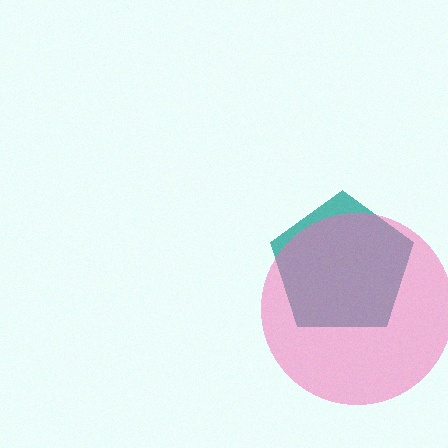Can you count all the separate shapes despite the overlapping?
Yes, there are 2 separate shapes.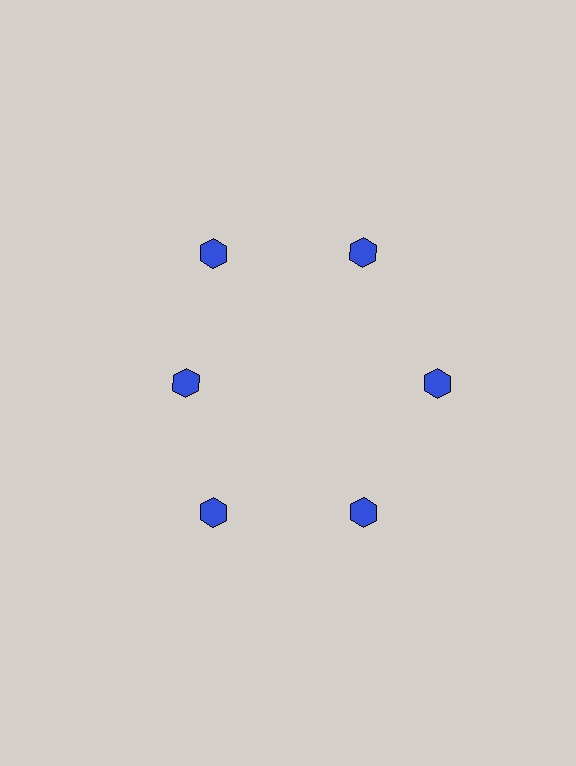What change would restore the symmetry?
The symmetry would be restored by moving it outward, back onto the ring so that all 6 hexagons sit at equal angles and equal distance from the center.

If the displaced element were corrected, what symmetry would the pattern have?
It would have 6-fold rotational symmetry — the pattern would map onto itself every 60 degrees.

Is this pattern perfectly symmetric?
No. The 6 blue hexagons are arranged in a ring, but one element near the 9 o'clock position is pulled inward toward the center, breaking the 6-fold rotational symmetry.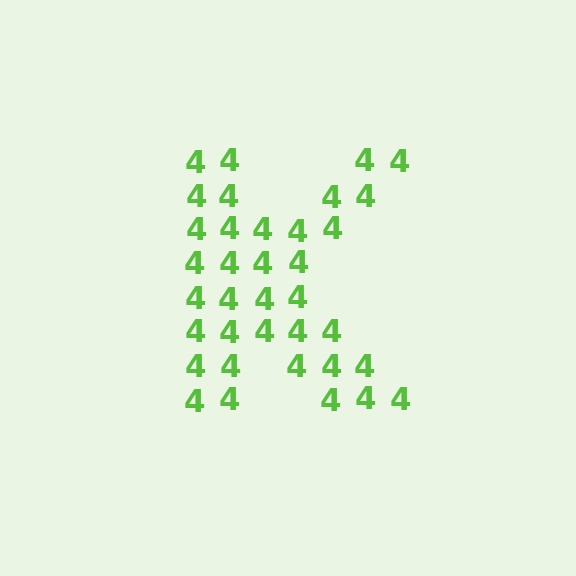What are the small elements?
The small elements are digit 4's.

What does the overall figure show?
The overall figure shows the letter K.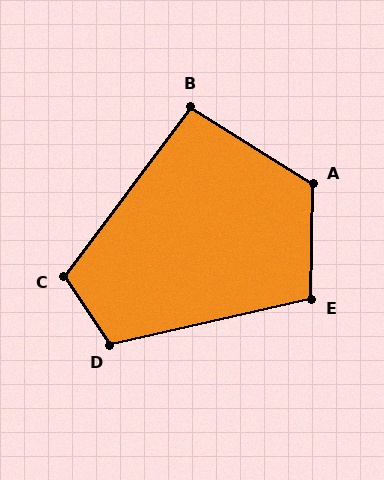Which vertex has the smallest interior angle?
B, at approximately 95 degrees.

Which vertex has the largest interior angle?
A, at approximately 121 degrees.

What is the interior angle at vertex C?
Approximately 109 degrees (obtuse).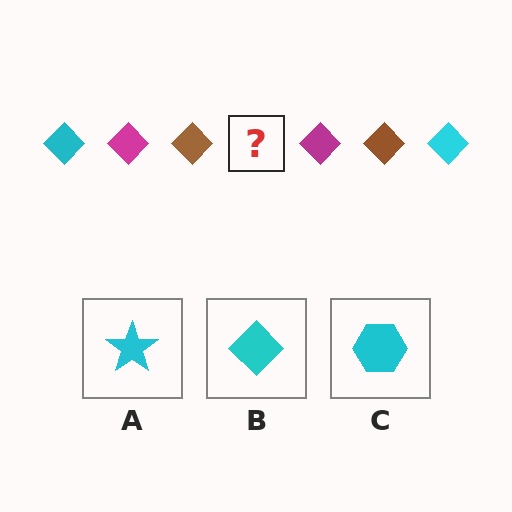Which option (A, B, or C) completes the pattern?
B.